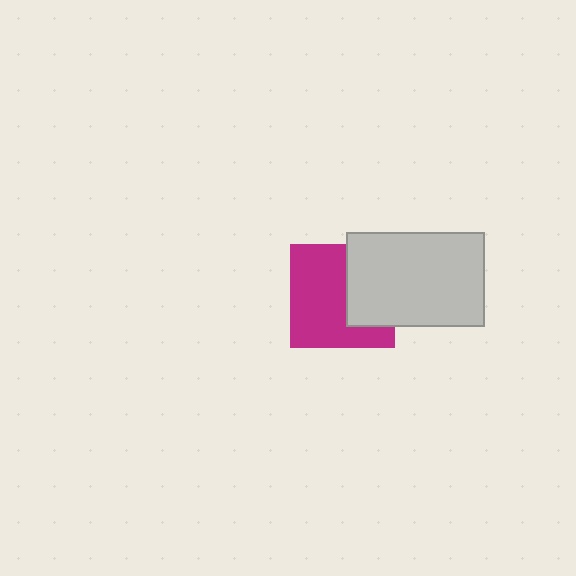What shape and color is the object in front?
The object in front is a light gray rectangle.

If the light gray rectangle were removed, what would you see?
You would see the complete magenta square.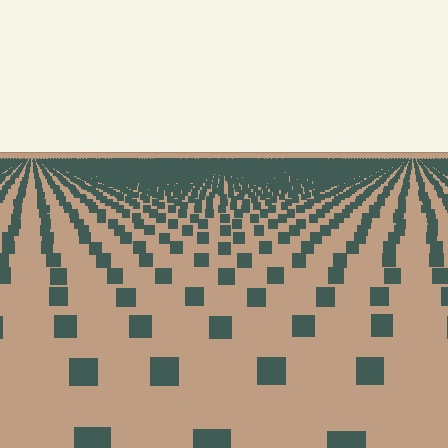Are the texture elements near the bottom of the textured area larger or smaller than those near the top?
Larger. Near the bottom, elements are closer to the viewer and appear at a bigger on-screen size.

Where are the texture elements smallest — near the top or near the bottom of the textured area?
Near the top.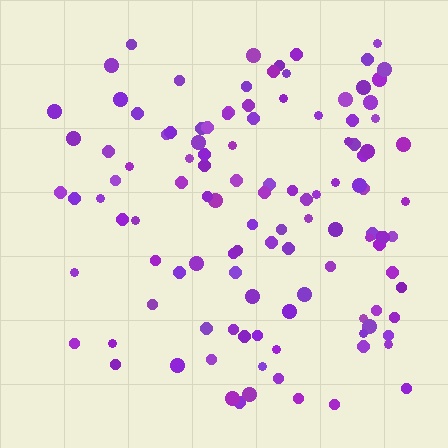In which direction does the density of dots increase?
From left to right, with the right side densest.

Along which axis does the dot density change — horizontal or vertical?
Horizontal.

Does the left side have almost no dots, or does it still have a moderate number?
Still a moderate number, just noticeably fewer than the right.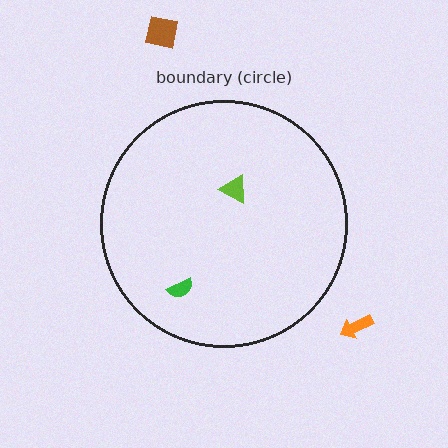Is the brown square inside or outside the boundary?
Outside.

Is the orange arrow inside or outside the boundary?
Outside.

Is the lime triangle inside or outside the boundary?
Inside.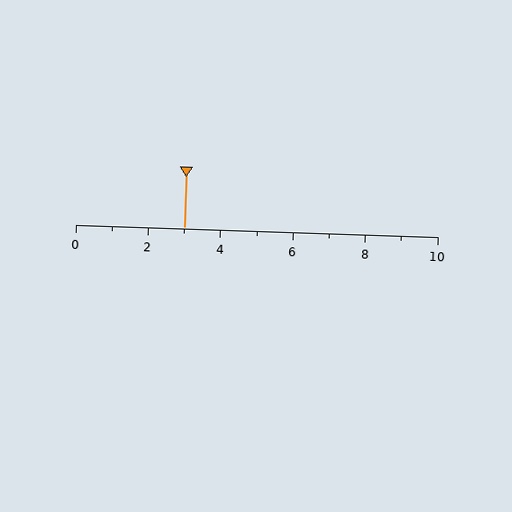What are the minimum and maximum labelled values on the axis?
The axis runs from 0 to 10.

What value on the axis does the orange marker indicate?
The marker indicates approximately 3.